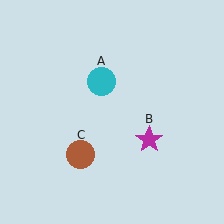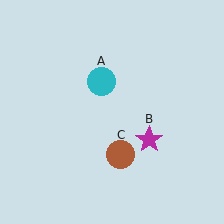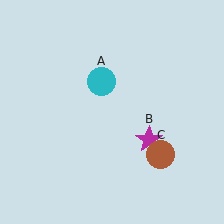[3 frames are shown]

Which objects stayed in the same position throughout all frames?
Cyan circle (object A) and magenta star (object B) remained stationary.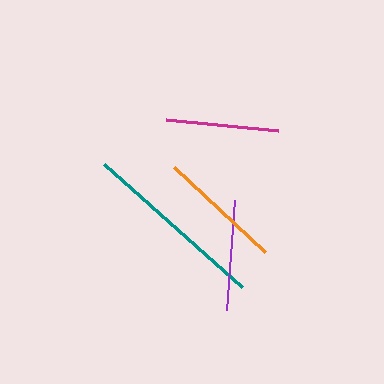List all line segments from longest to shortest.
From longest to shortest: teal, orange, magenta, purple.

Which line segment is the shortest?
The purple line is the shortest at approximately 110 pixels.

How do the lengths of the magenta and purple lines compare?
The magenta and purple lines are approximately the same length.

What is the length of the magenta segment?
The magenta segment is approximately 113 pixels long.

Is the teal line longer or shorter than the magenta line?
The teal line is longer than the magenta line.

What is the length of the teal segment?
The teal segment is approximately 185 pixels long.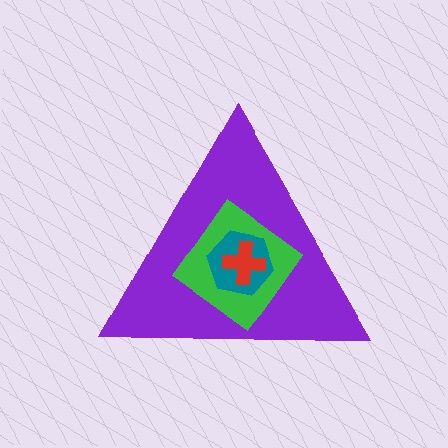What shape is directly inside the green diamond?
The teal hexagon.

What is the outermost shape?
The purple triangle.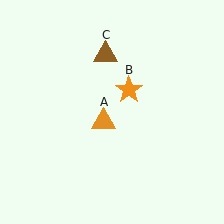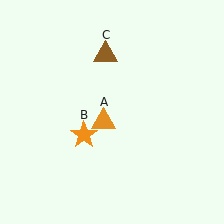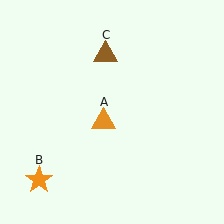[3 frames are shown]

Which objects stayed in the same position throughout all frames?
Orange triangle (object A) and brown triangle (object C) remained stationary.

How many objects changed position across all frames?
1 object changed position: orange star (object B).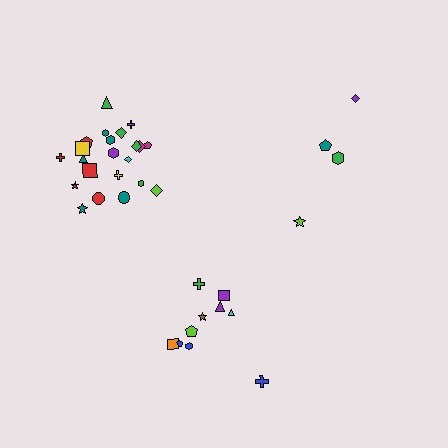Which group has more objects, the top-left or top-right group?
The top-left group.